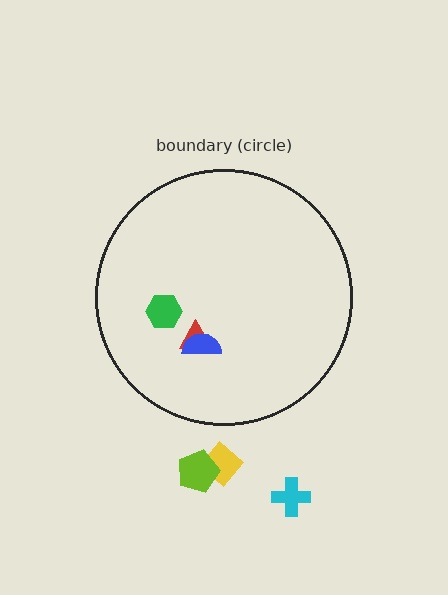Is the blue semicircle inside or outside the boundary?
Inside.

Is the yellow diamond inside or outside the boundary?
Outside.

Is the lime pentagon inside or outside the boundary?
Outside.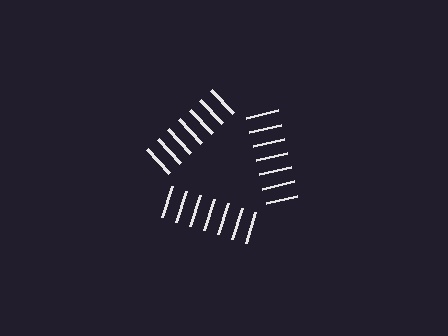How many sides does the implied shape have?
3 sides — the line-ends trace a triangle.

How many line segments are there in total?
21 — 7 along each of the 3 edges.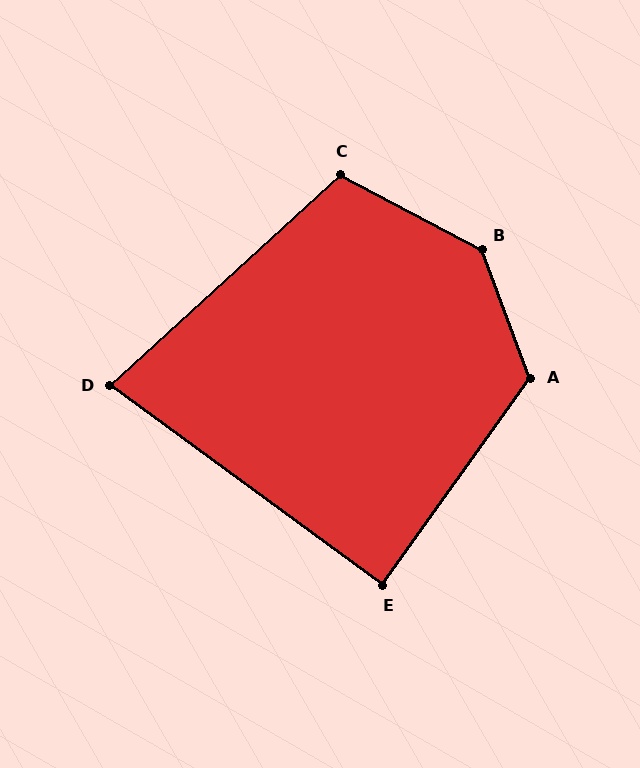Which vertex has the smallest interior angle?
D, at approximately 79 degrees.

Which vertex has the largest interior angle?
B, at approximately 138 degrees.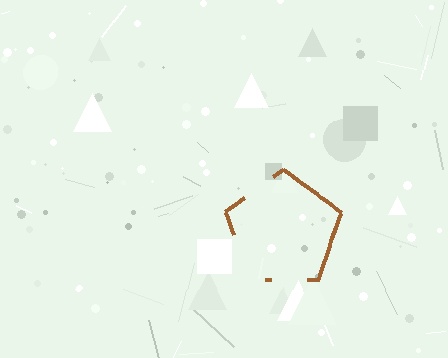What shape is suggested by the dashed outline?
The dashed outline suggests a pentagon.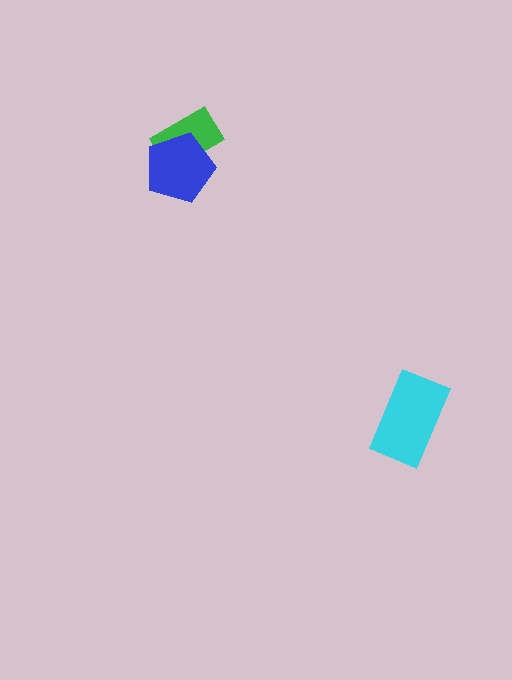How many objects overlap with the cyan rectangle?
0 objects overlap with the cyan rectangle.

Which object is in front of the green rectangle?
The blue pentagon is in front of the green rectangle.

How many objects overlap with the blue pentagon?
1 object overlaps with the blue pentagon.